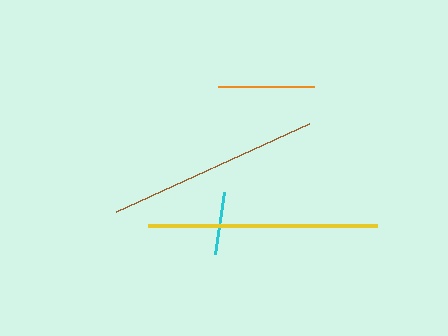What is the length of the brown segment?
The brown segment is approximately 213 pixels long.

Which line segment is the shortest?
The cyan line is the shortest at approximately 62 pixels.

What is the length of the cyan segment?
The cyan segment is approximately 62 pixels long.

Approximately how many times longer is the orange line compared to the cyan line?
The orange line is approximately 1.5 times the length of the cyan line.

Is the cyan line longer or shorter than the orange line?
The orange line is longer than the cyan line.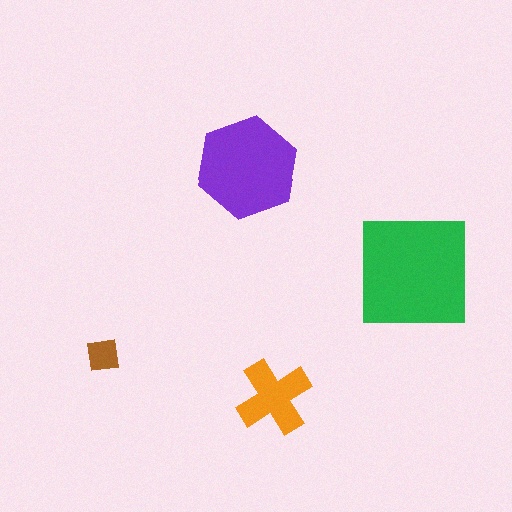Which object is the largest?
The green square.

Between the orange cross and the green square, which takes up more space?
The green square.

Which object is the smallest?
The brown square.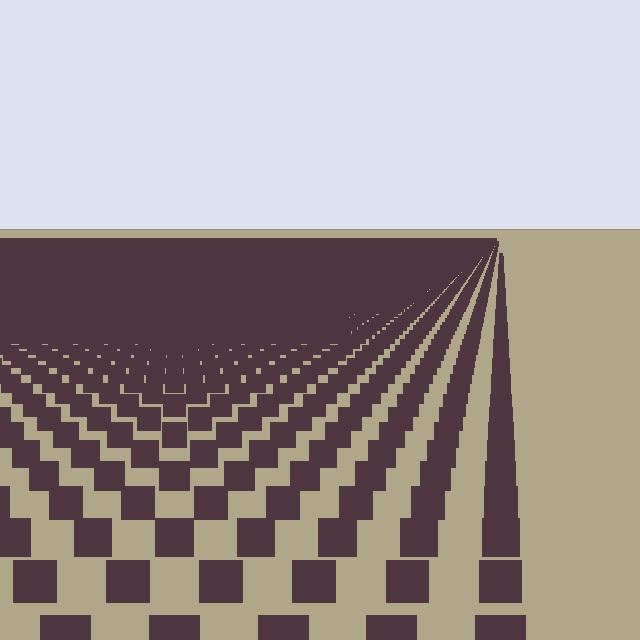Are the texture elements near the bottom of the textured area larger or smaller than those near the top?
Larger. Near the bottom, elements are closer to the viewer and appear at a bigger on-screen size.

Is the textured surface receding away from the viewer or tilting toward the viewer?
The surface is receding away from the viewer. Texture elements get smaller and denser toward the top.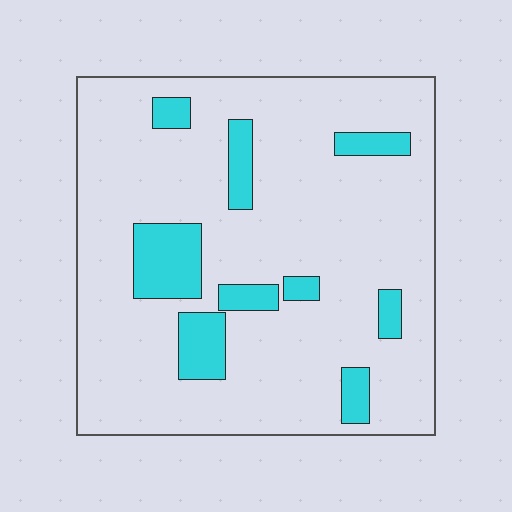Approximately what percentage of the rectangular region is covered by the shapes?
Approximately 15%.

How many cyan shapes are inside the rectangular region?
9.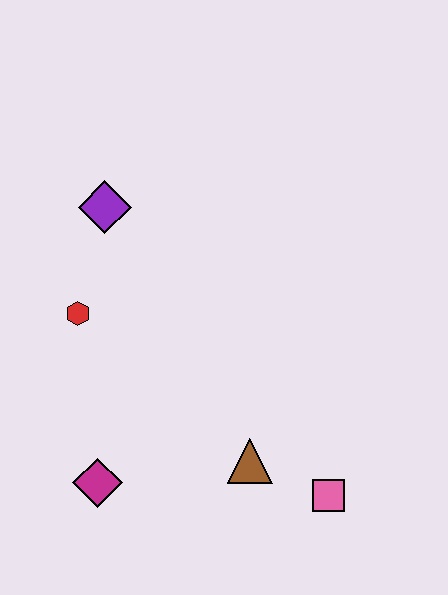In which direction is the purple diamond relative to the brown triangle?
The purple diamond is above the brown triangle.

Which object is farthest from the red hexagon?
The pink square is farthest from the red hexagon.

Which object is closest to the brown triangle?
The pink square is closest to the brown triangle.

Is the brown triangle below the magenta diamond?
No